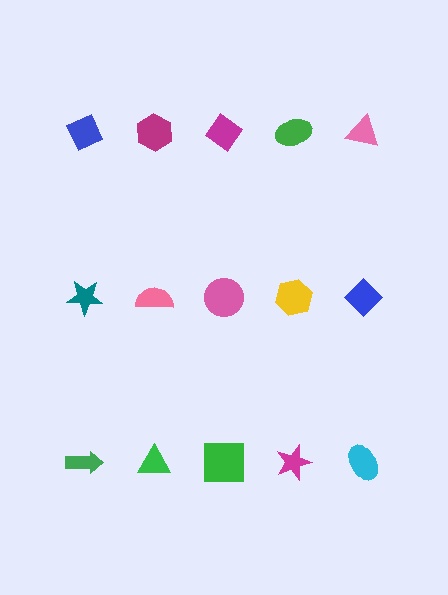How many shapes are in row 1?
5 shapes.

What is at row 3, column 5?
A cyan ellipse.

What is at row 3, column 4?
A magenta star.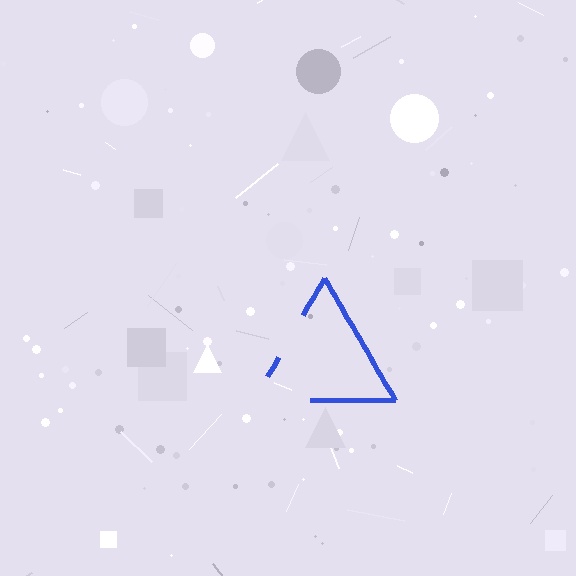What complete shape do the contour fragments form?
The contour fragments form a triangle.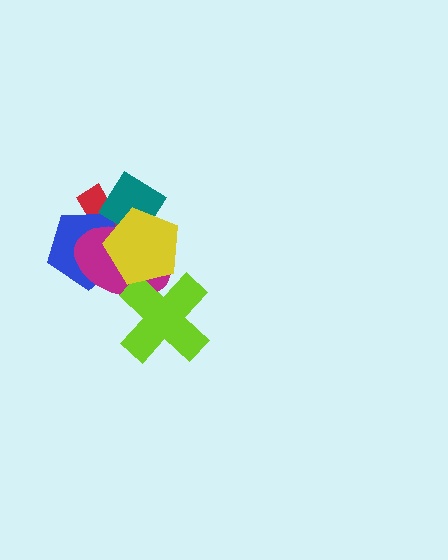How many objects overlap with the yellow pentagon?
5 objects overlap with the yellow pentagon.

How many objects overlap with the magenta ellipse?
5 objects overlap with the magenta ellipse.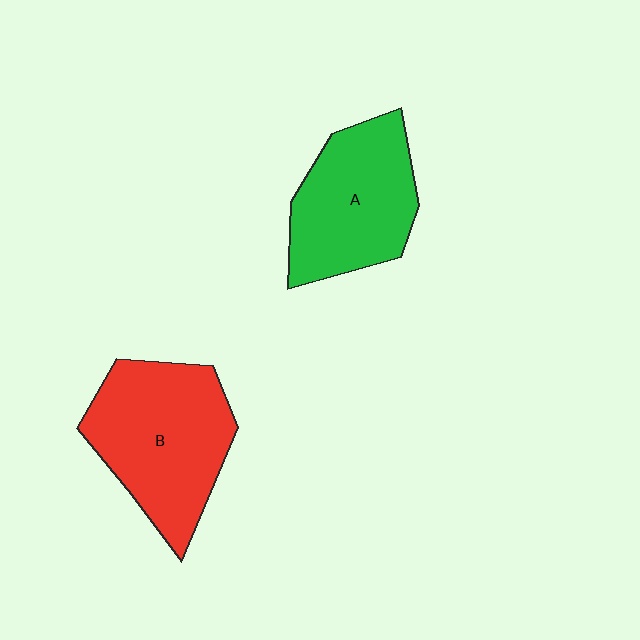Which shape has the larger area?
Shape B (red).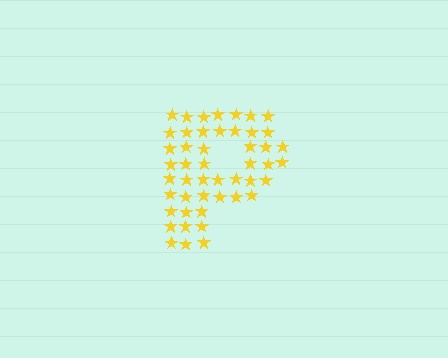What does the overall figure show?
The overall figure shows the letter P.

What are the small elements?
The small elements are stars.